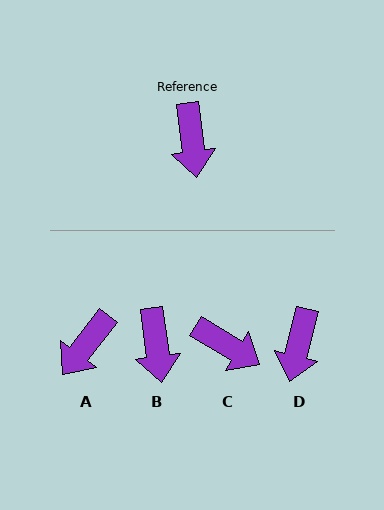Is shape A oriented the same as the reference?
No, it is off by about 45 degrees.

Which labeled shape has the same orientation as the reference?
B.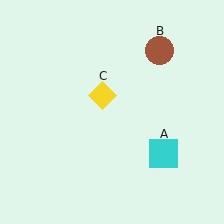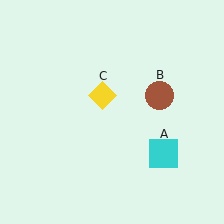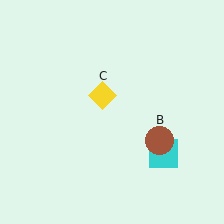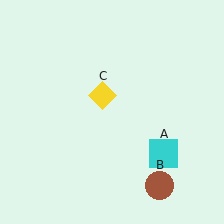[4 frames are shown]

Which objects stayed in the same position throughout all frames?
Cyan square (object A) and yellow diamond (object C) remained stationary.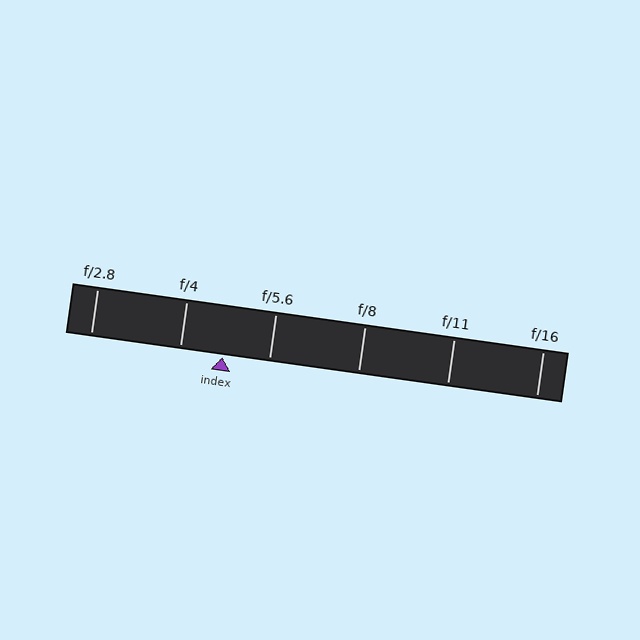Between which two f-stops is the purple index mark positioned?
The index mark is between f/4 and f/5.6.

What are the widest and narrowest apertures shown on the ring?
The widest aperture shown is f/2.8 and the narrowest is f/16.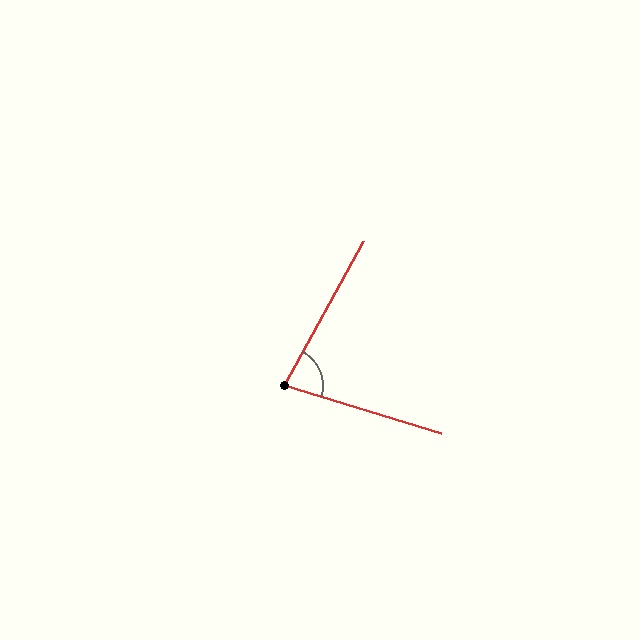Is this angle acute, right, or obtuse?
It is acute.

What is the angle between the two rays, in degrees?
Approximately 78 degrees.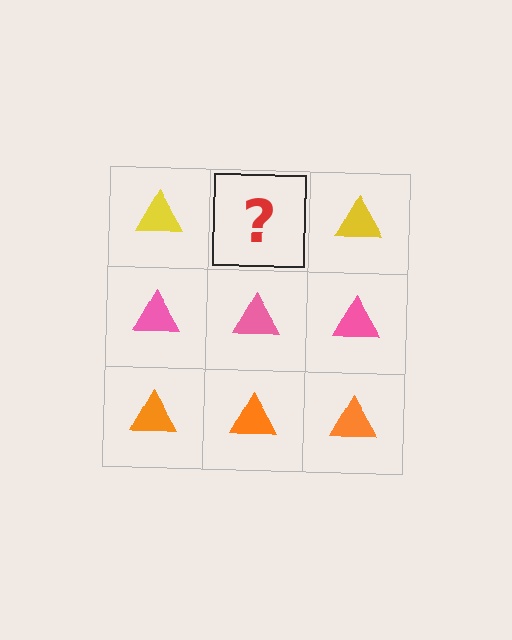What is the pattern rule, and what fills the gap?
The rule is that each row has a consistent color. The gap should be filled with a yellow triangle.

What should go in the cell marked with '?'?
The missing cell should contain a yellow triangle.